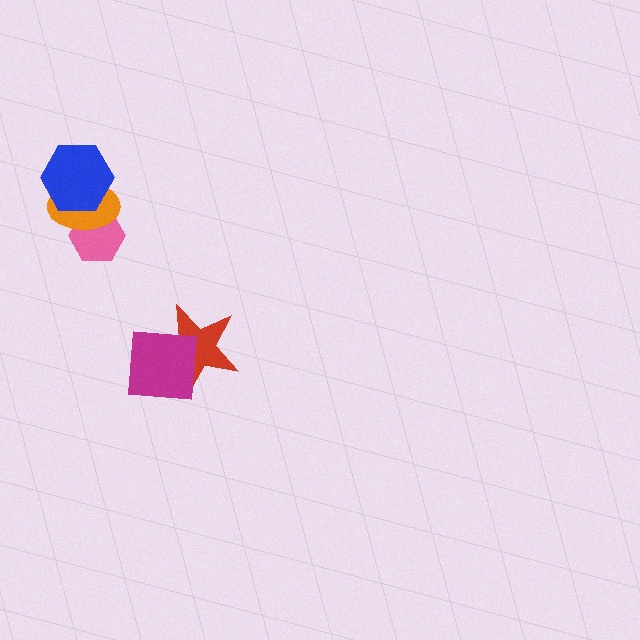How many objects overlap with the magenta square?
1 object overlaps with the magenta square.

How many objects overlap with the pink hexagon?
1 object overlaps with the pink hexagon.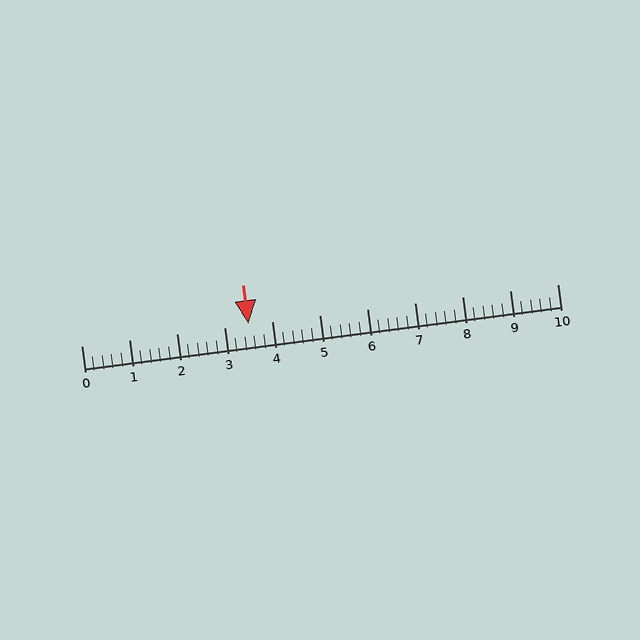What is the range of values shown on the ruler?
The ruler shows values from 0 to 10.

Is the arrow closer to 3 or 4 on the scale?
The arrow is closer to 4.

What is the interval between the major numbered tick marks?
The major tick marks are spaced 1 units apart.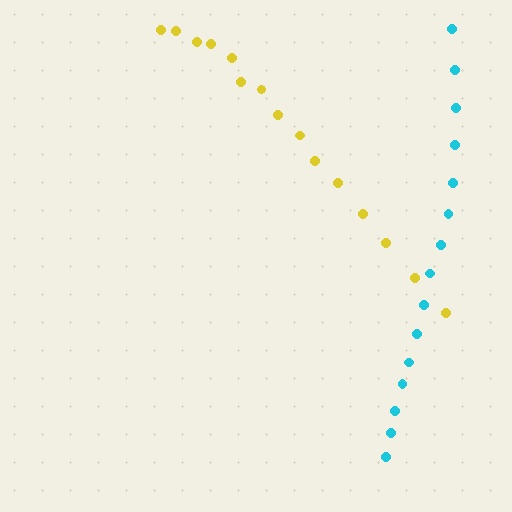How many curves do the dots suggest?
There are 2 distinct paths.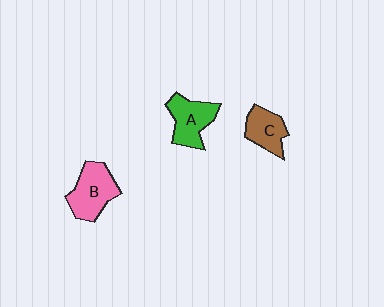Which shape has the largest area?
Shape B (pink).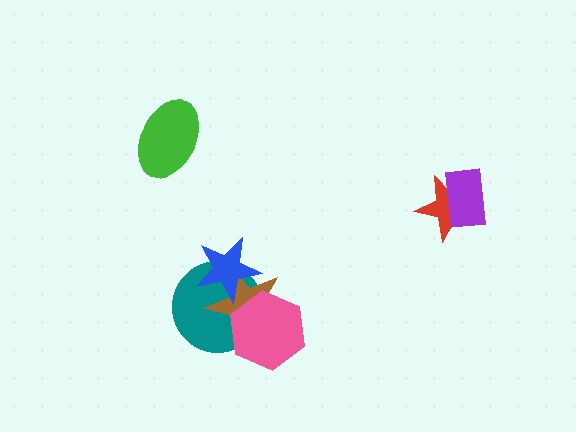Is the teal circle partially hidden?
Yes, it is partially covered by another shape.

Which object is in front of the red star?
The purple rectangle is in front of the red star.